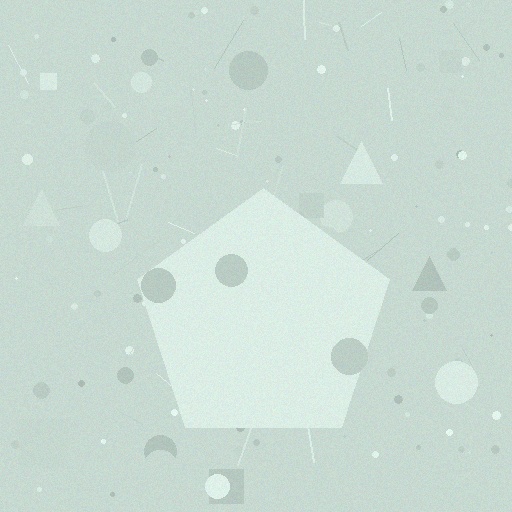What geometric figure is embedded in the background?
A pentagon is embedded in the background.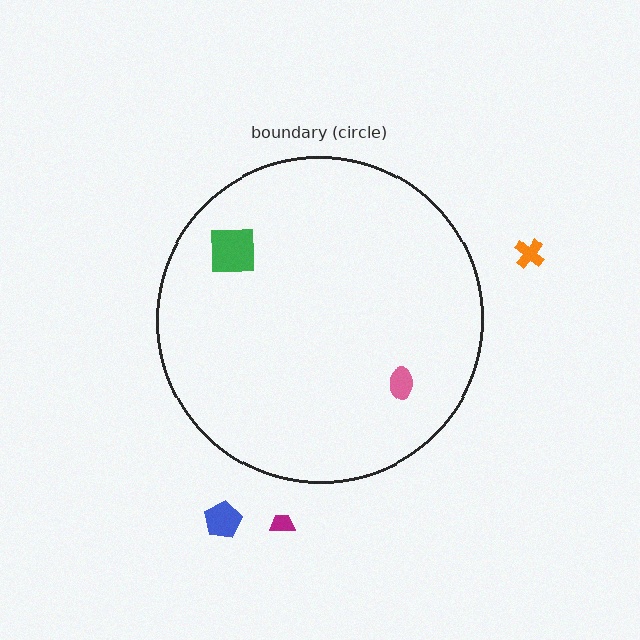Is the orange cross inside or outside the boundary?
Outside.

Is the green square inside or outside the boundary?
Inside.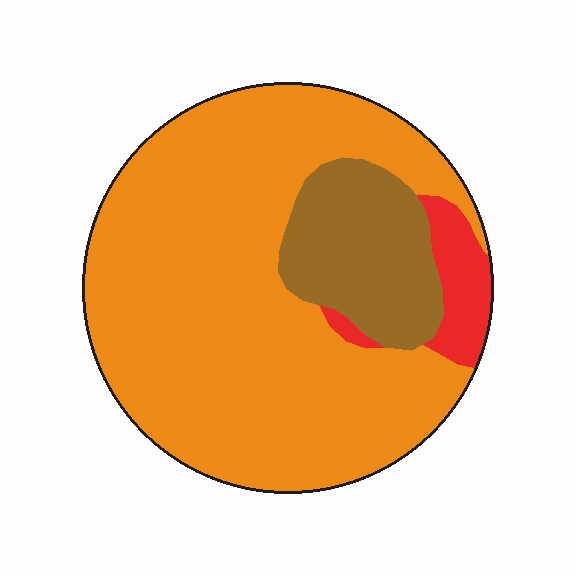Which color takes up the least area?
Red, at roughly 5%.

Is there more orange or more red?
Orange.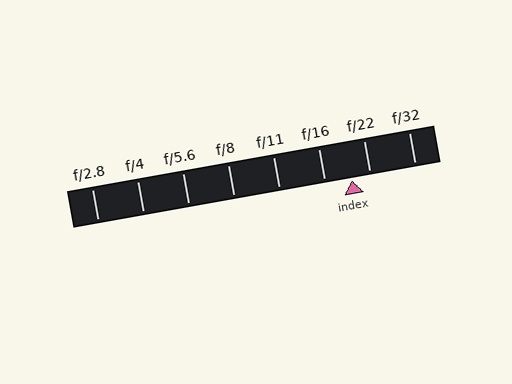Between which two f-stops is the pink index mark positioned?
The index mark is between f/16 and f/22.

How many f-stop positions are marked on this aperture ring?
There are 8 f-stop positions marked.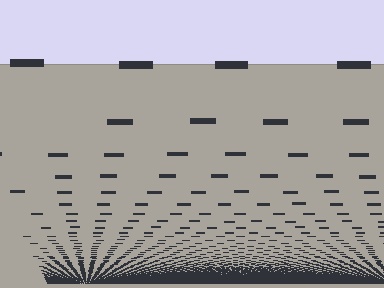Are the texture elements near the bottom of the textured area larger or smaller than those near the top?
Smaller. The gradient is inverted — elements near the bottom are smaller and denser.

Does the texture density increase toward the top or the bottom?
Density increases toward the bottom.